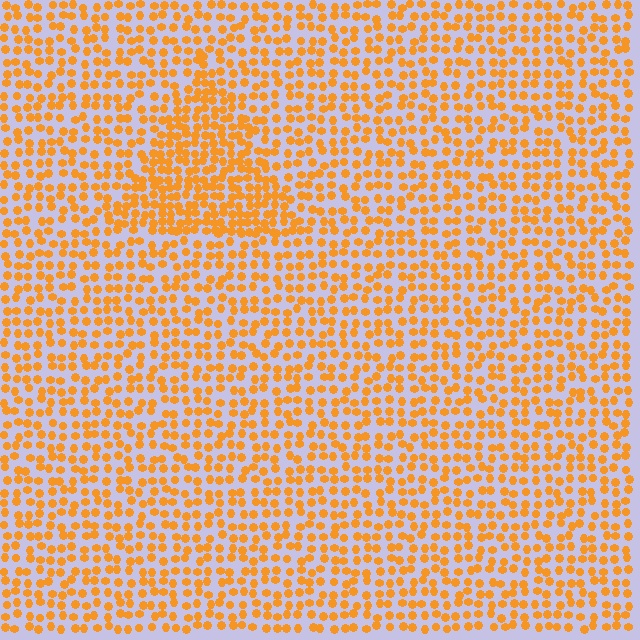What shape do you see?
I see a triangle.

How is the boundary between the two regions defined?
The boundary is defined by a change in element density (approximately 1.7x ratio). All elements are the same color, size, and shape.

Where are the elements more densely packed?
The elements are more densely packed inside the triangle boundary.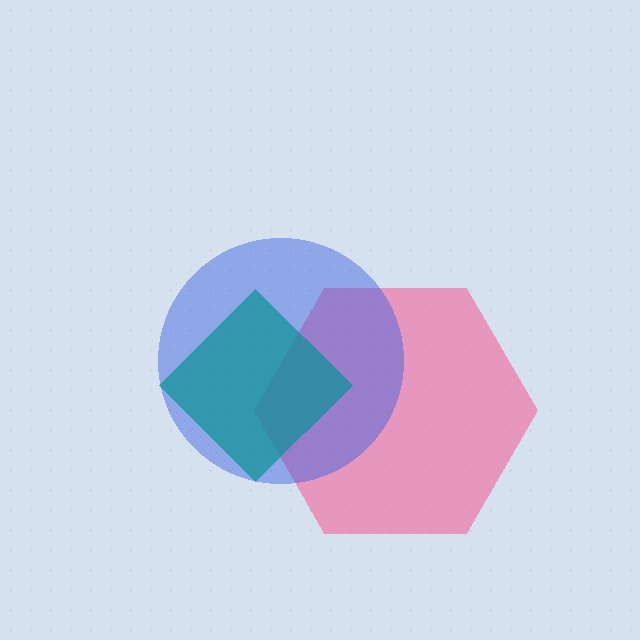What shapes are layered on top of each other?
The layered shapes are: a pink hexagon, a blue circle, a teal diamond.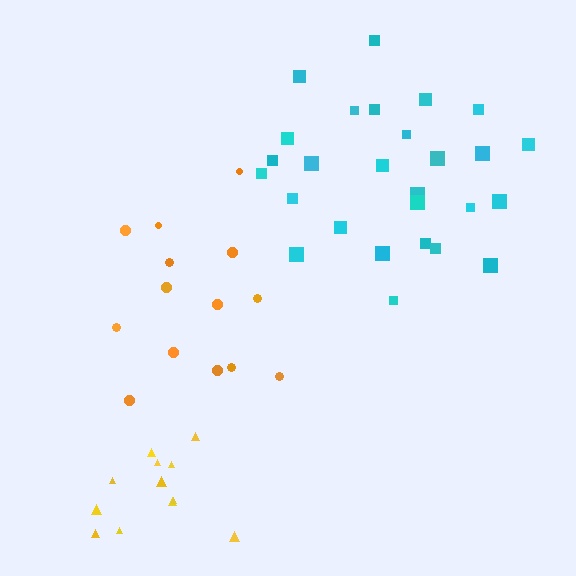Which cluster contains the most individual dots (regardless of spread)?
Cyan (27).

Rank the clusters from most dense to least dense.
orange, cyan, yellow.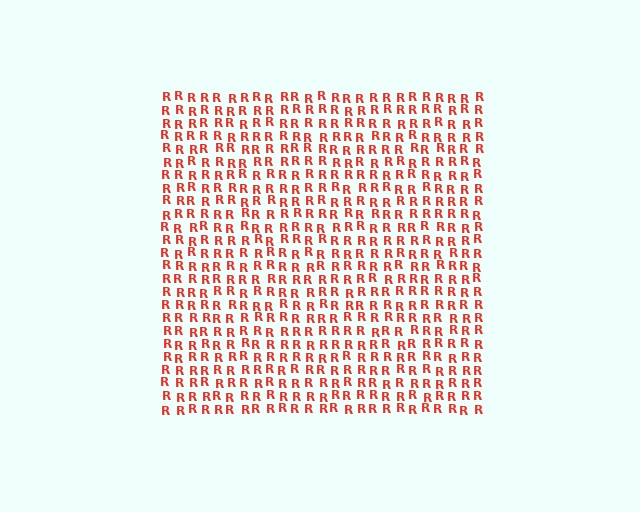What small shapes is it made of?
It is made of small letter R's.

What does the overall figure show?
The overall figure shows a square.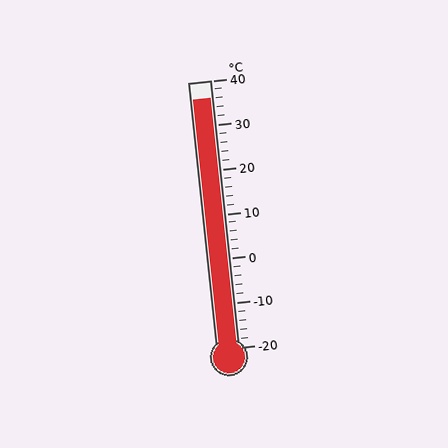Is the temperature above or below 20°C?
The temperature is above 20°C.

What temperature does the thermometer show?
The thermometer shows approximately 36°C.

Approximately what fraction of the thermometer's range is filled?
The thermometer is filled to approximately 95% of its range.